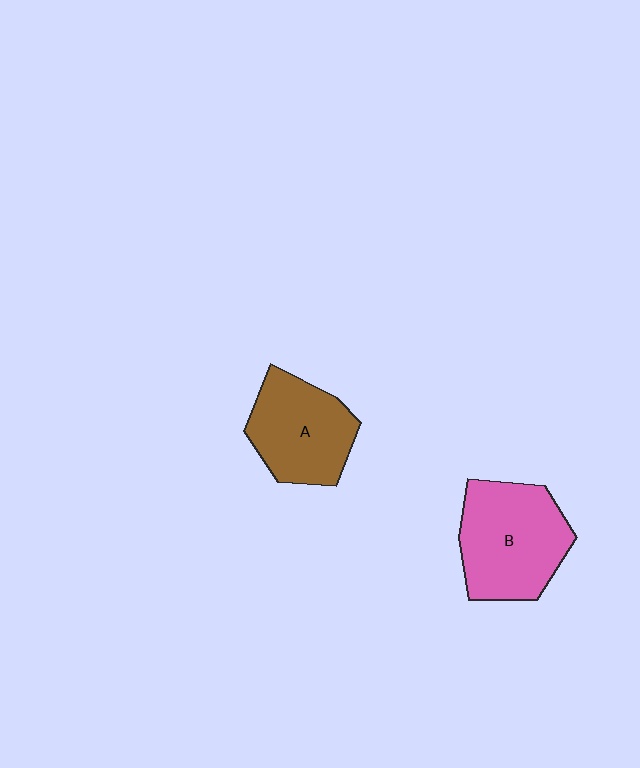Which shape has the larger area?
Shape B (pink).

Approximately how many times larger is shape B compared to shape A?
Approximately 1.2 times.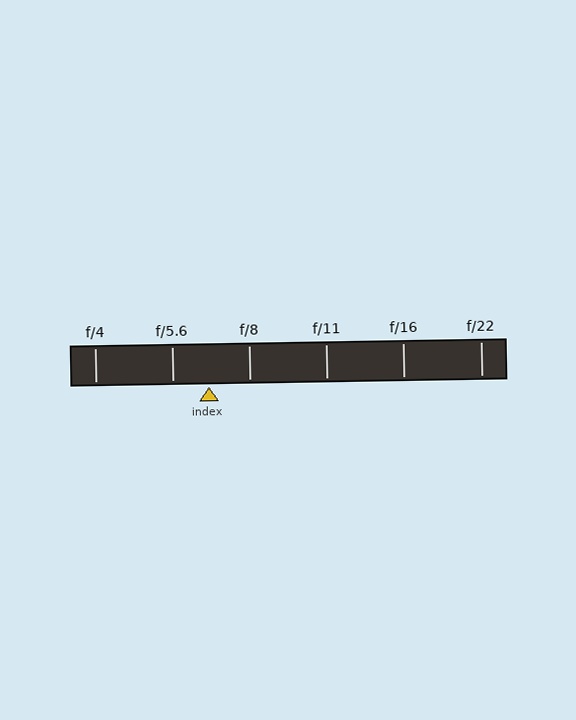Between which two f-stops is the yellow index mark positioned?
The index mark is between f/5.6 and f/8.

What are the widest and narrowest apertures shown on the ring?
The widest aperture shown is f/4 and the narrowest is f/22.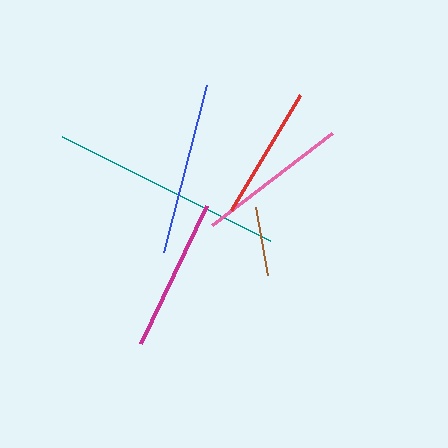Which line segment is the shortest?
The brown line is the shortest at approximately 69 pixels.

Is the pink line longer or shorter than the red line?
The pink line is longer than the red line.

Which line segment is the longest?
The teal line is the longest at approximately 232 pixels.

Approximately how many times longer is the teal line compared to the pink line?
The teal line is approximately 1.5 times the length of the pink line.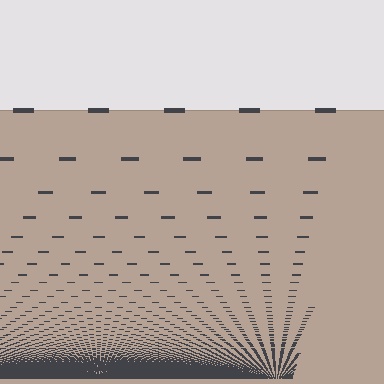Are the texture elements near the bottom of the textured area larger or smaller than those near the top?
Smaller. The gradient is inverted — elements near the bottom are smaller and denser.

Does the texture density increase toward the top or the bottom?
Density increases toward the bottom.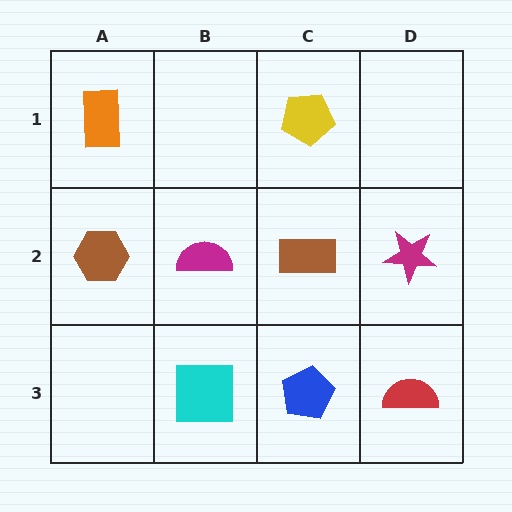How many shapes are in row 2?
4 shapes.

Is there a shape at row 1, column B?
No, that cell is empty.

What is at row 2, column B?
A magenta semicircle.